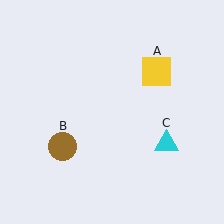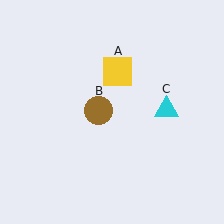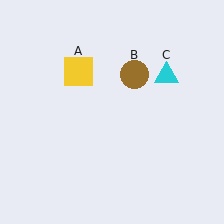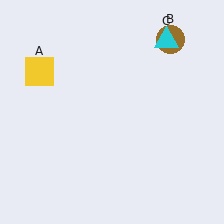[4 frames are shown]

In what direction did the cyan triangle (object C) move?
The cyan triangle (object C) moved up.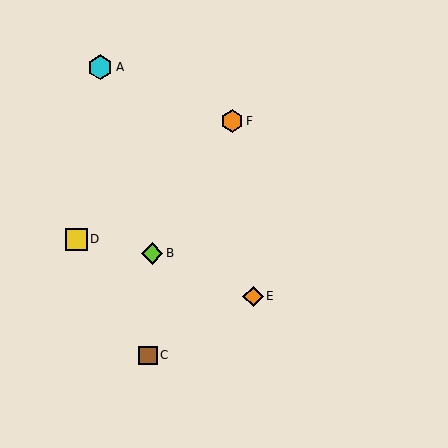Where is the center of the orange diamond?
The center of the orange diamond is at (253, 296).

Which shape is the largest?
The cyan hexagon (labeled A) is the largest.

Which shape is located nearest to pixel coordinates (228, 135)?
The orange hexagon (labeled F) at (232, 121) is nearest to that location.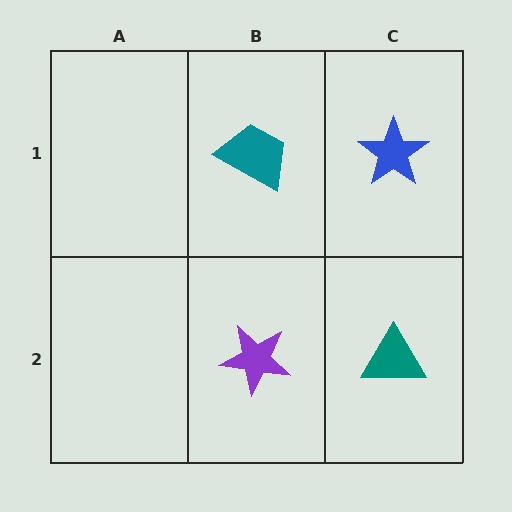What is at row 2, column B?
A purple star.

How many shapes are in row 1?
2 shapes.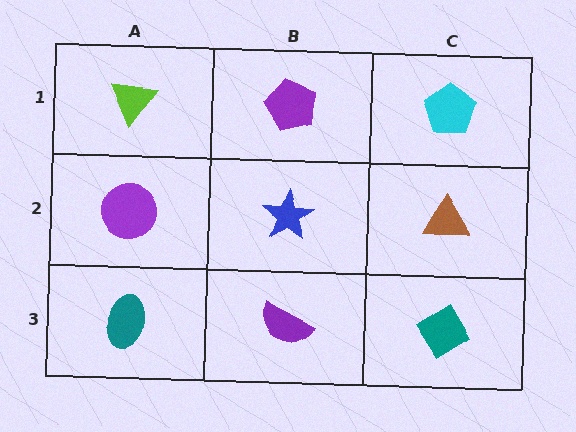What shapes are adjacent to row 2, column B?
A purple pentagon (row 1, column B), a purple semicircle (row 3, column B), a purple circle (row 2, column A), a brown triangle (row 2, column C).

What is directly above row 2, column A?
A lime triangle.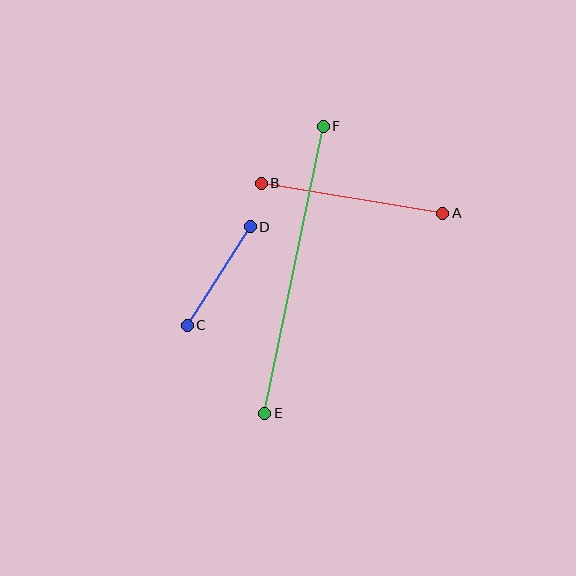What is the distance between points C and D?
The distance is approximately 117 pixels.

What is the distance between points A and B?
The distance is approximately 184 pixels.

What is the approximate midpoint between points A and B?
The midpoint is at approximately (352, 198) pixels.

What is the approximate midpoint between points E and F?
The midpoint is at approximately (294, 270) pixels.